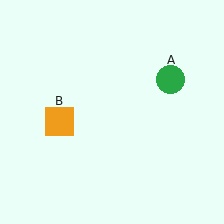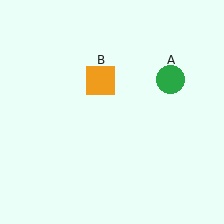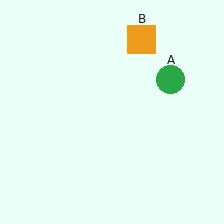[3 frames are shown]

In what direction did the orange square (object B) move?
The orange square (object B) moved up and to the right.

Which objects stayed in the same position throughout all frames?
Green circle (object A) remained stationary.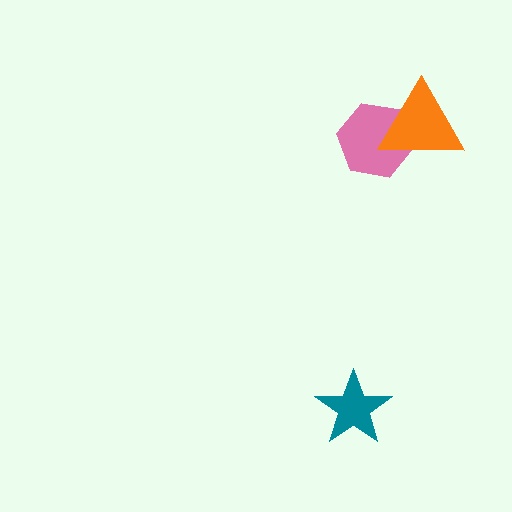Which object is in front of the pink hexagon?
The orange triangle is in front of the pink hexagon.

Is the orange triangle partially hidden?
No, no other shape covers it.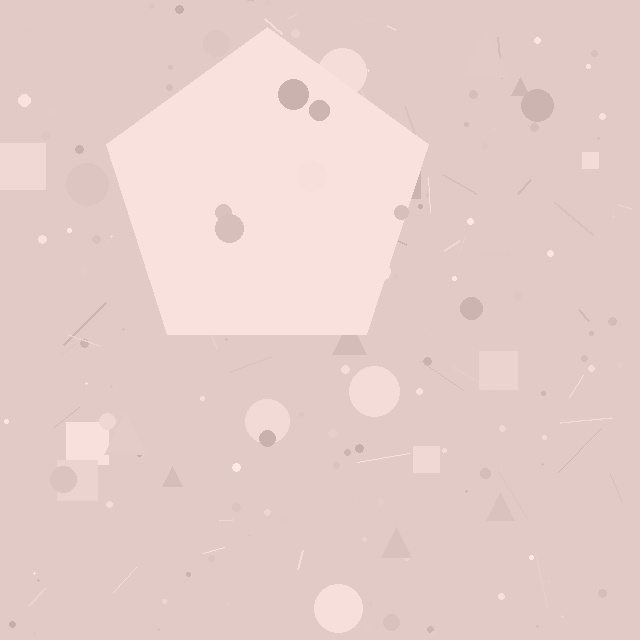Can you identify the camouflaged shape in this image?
The camouflaged shape is a pentagon.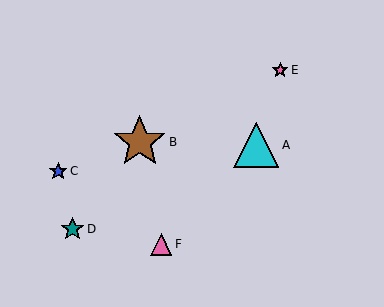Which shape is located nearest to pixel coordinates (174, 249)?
The pink triangle (labeled F) at (161, 244) is nearest to that location.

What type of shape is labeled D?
Shape D is a teal star.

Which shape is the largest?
The brown star (labeled B) is the largest.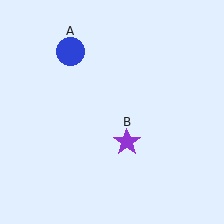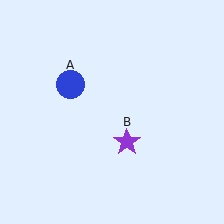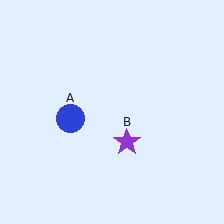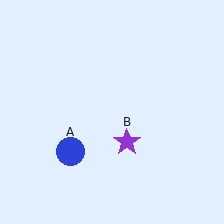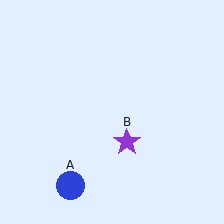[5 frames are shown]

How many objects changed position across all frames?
1 object changed position: blue circle (object A).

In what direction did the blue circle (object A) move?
The blue circle (object A) moved down.